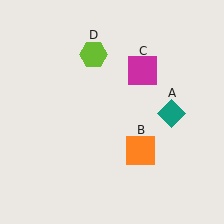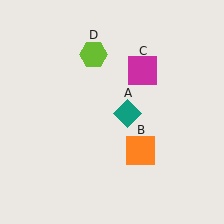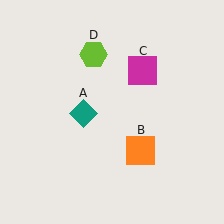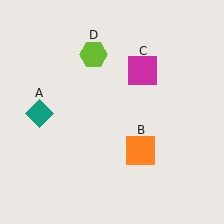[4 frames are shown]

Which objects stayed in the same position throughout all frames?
Orange square (object B) and magenta square (object C) and lime hexagon (object D) remained stationary.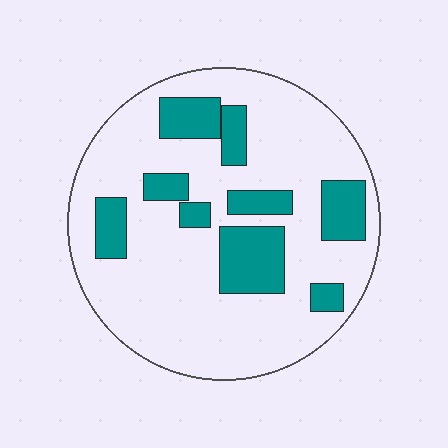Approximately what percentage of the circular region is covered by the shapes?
Approximately 25%.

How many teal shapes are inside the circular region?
9.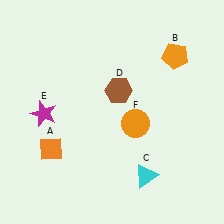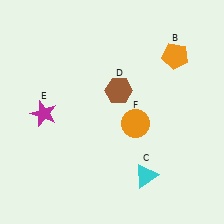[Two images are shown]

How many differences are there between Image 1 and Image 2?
There is 1 difference between the two images.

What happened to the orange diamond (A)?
The orange diamond (A) was removed in Image 2. It was in the bottom-left area of Image 1.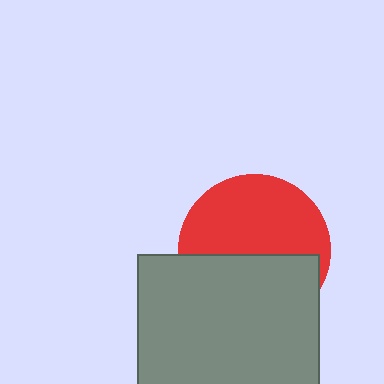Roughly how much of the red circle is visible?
About half of it is visible (roughly 54%).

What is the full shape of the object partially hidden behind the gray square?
The partially hidden object is a red circle.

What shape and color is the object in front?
The object in front is a gray square.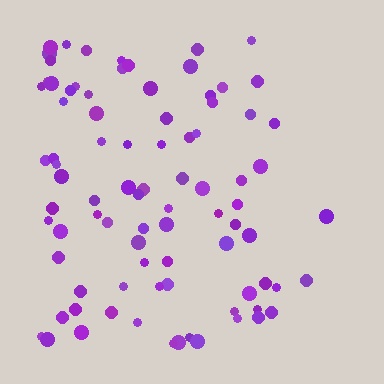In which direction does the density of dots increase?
From right to left, with the left side densest.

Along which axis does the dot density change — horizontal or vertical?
Horizontal.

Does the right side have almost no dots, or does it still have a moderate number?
Still a moderate number, just noticeably fewer than the left.